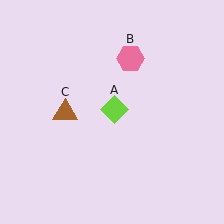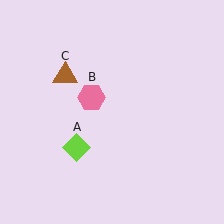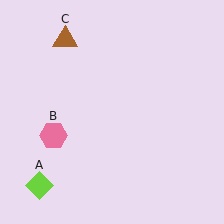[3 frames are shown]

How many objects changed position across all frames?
3 objects changed position: lime diamond (object A), pink hexagon (object B), brown triangle (object C).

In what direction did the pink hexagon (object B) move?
The pink hexagon (object B) moved down and to the left.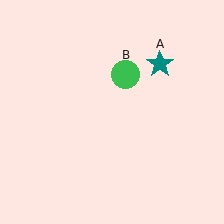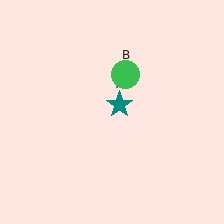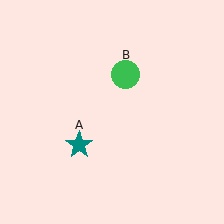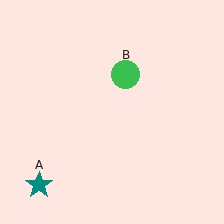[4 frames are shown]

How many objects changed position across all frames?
1 object changed position: teal star (object A).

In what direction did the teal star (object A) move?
The teal star (object A) moved down and to the left.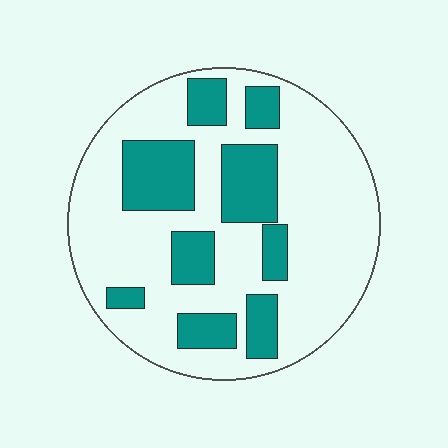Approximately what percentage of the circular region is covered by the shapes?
Approximately 30%.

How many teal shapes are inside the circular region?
9.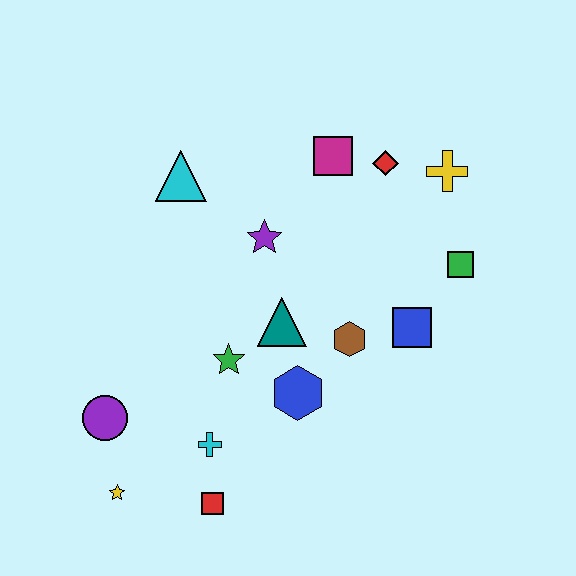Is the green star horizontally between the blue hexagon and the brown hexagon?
No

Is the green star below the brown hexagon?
Yes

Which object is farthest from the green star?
The yellow cross is farthest from the green star.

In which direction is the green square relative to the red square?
The green square is to the right of the red square.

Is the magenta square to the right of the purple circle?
Yes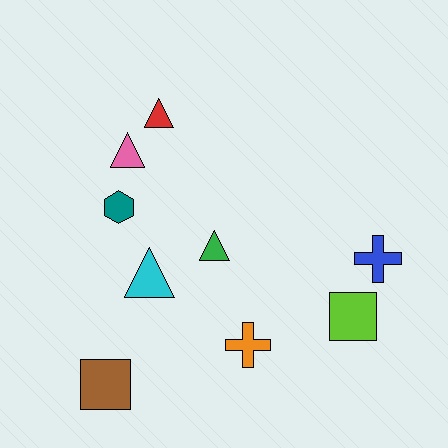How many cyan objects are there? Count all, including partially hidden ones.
There is 1 cyan object.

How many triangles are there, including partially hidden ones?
There are 4 triangles.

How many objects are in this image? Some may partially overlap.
There are 9 objects.